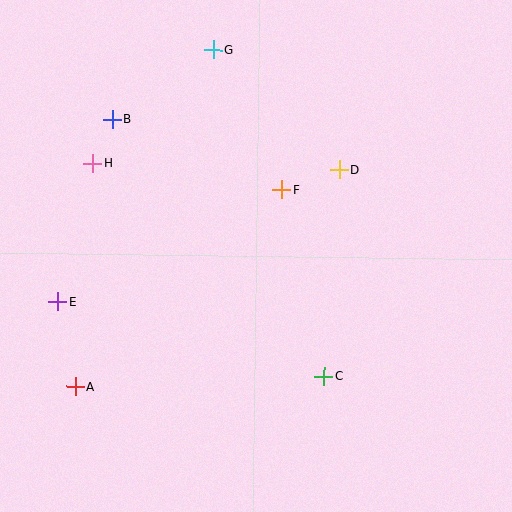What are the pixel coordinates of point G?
Point G is at (213, 50).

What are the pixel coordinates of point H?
Point H is at (93, 163).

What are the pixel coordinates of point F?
Point F is at (281, 189).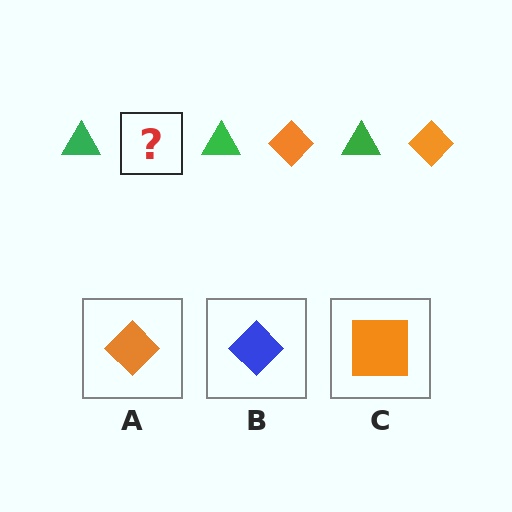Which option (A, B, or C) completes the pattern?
A.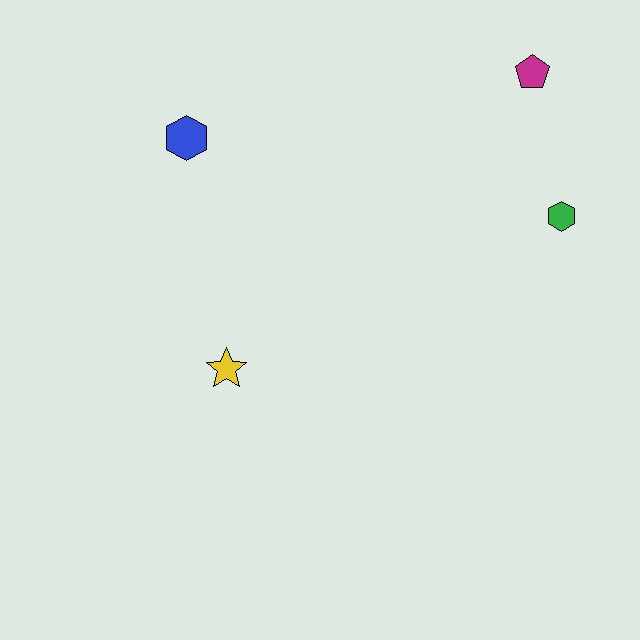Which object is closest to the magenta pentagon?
The green hexagon is closest to the magenta pentagon.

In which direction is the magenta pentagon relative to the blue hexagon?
The magenta pentagon is to the right of the blue hexagon.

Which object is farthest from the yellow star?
The magenta pentagon is farthest from the yellow star.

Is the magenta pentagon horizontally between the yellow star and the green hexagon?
Yes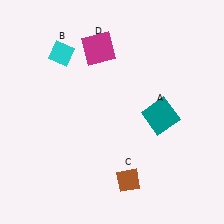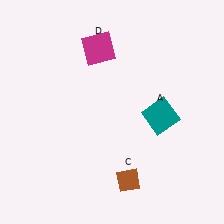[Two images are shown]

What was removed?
The cyan diamond (B) was removed in Image 2.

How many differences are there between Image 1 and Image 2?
There is 1 difference between the two images.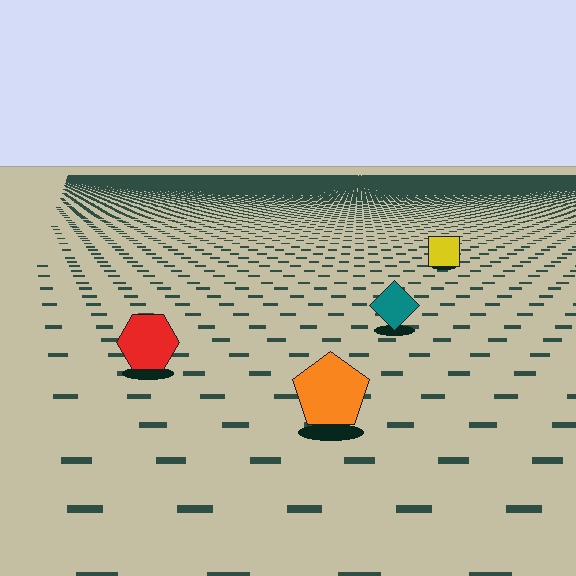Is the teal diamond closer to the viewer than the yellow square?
Yes. The teal diamond is closer — you can tell from the texture gradient: the ground texture is coarser near it.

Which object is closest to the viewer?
The orange pentagon is closest. The texture marks near it are larger and more spread out.